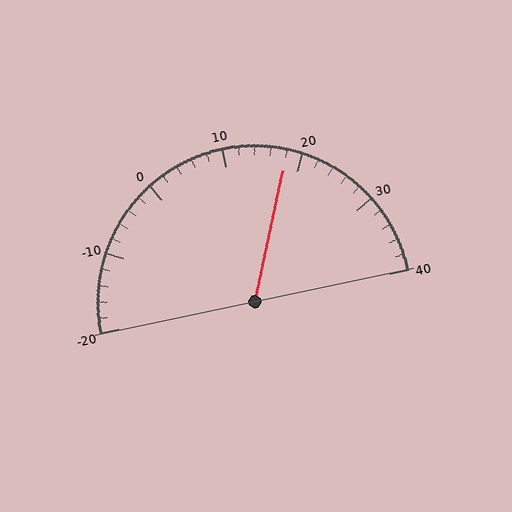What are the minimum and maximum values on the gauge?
The gauge ranges from -20 to 40.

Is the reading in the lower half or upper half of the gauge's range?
The reading is in the upper half of the range (-20 to 40).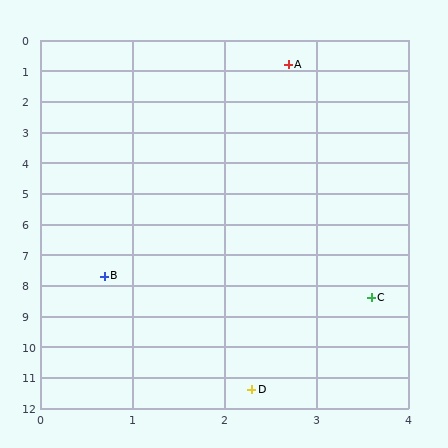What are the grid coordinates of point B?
Point B is at approximately (0.7, 7.7).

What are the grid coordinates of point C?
Point C is at approximately (3.6, 8.4).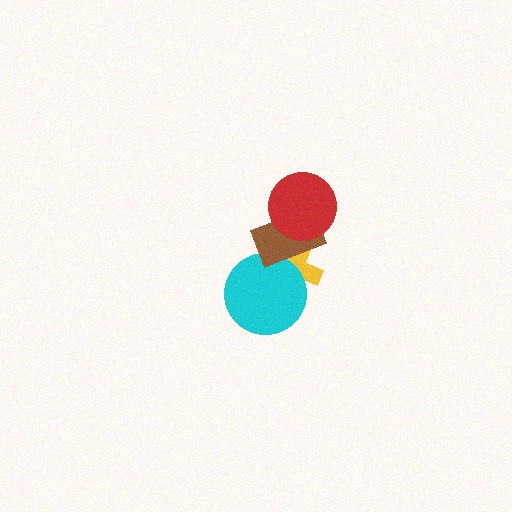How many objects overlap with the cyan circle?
2 objects overlap with the cyan circle.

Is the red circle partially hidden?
No, no other shape covers it.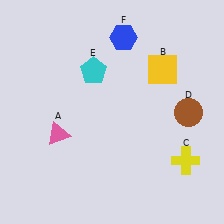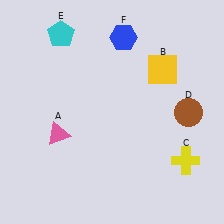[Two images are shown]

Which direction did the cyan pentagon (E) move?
The cyan pentagon (E) moved up.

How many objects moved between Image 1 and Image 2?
1 object moved between the two images.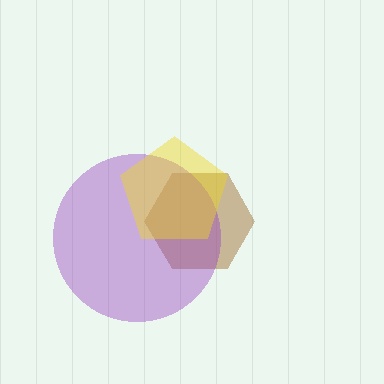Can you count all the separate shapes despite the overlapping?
Yes, there are 3 separate shapes.